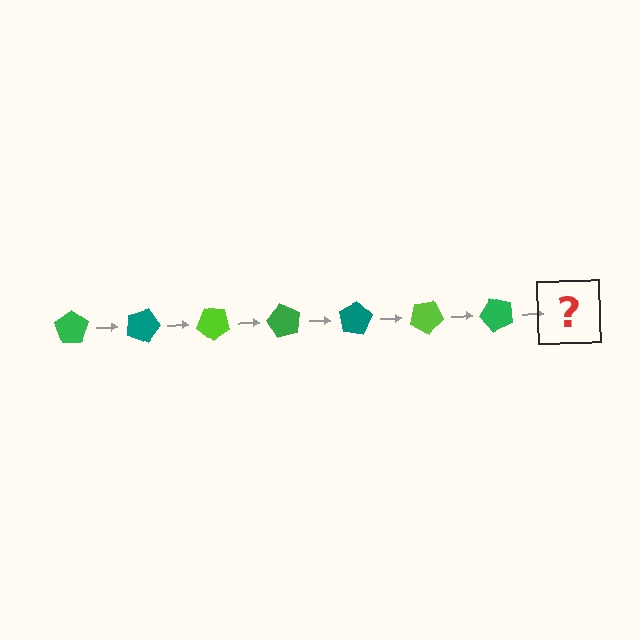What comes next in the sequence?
The next element should be a teal pentagon, rotated 140 degrees from the start.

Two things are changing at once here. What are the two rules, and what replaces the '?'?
The two rules are that it rotates 20 degrees each step and the color cycles through green, teal, and lime. The '?' should be a teal pentagon, rotated 140 degrees from the start.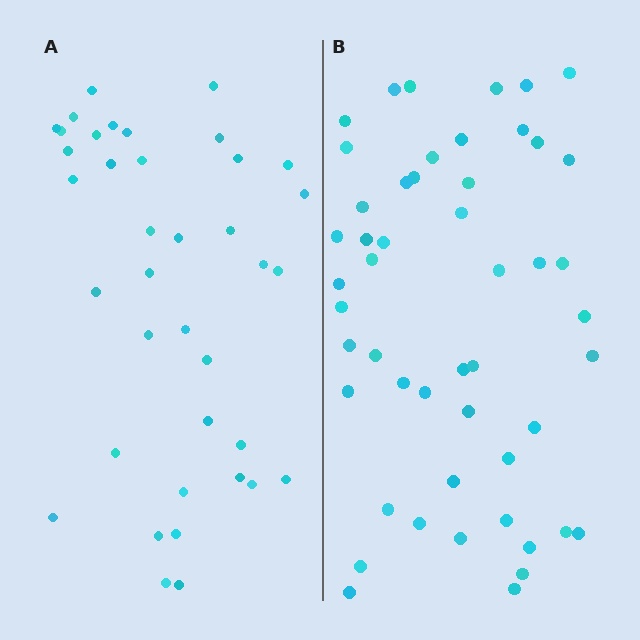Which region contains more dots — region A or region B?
Region B (the right region) has more dots.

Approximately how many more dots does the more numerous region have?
Region B has roughly 12 or so more dots than region A.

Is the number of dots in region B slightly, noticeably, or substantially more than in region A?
Region B has noticeably more, but not dramatically so. The ratio is roughly 1.3 to 1.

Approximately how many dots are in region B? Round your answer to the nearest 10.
About 50 dots.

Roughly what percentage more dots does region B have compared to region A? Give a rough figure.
About 30% more.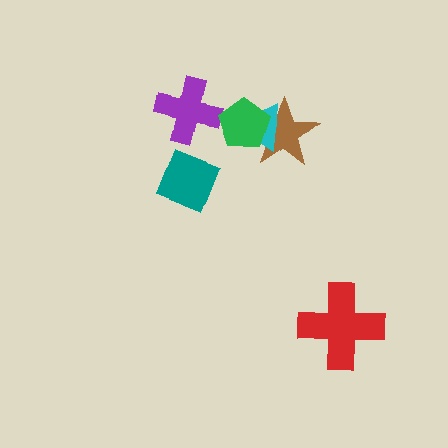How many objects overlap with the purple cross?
0 objects overlap with the purple cross.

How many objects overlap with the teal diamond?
0 objects overlap with the teal diamond.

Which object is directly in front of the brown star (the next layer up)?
The cyan triangle is directly in front of the brown star.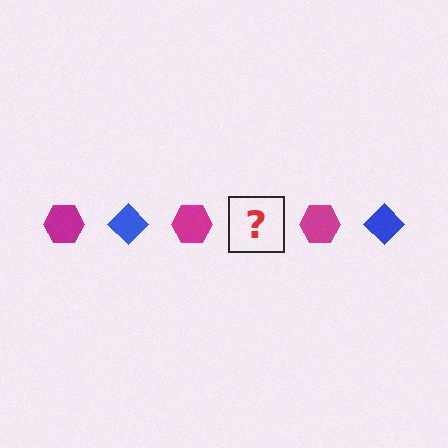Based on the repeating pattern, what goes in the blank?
The blank should be a blue diamond.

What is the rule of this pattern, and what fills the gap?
The rule is that the pattern alternates between magenta hexagon and blue diamond. The gap should be filled with a blue diamond.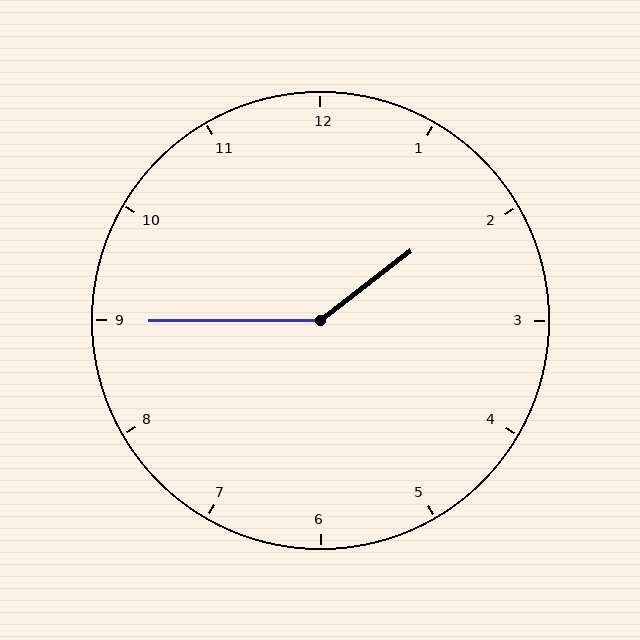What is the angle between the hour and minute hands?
Approximately 142 degrees.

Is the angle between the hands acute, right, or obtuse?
It is obtuse.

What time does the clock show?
1:45.